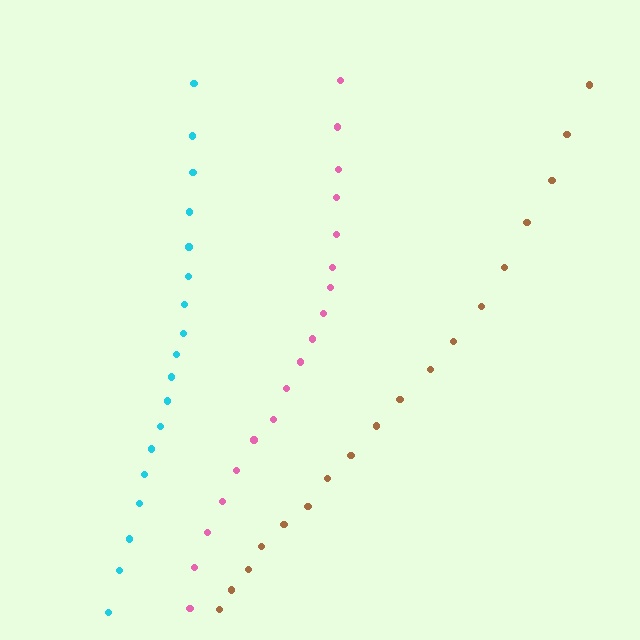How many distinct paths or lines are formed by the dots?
There are 3 distinct paths.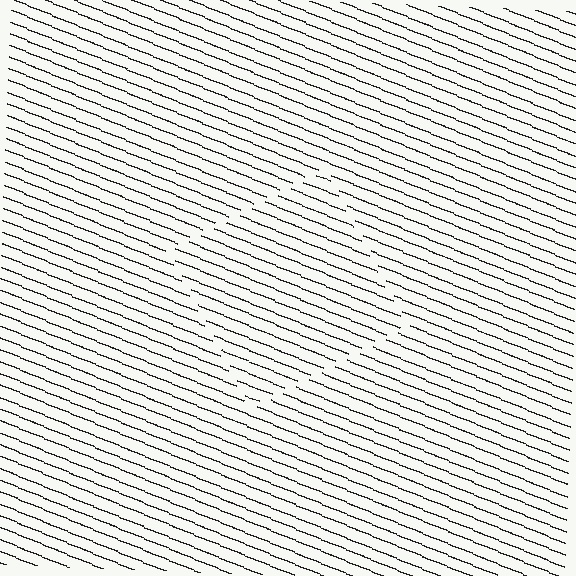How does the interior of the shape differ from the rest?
The interior of the shape contains the same grating, shifted by half a period — the contour is defined by the phase discontinuity where line-ends from the inner and outer gratings abut.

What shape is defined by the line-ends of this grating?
An illusory square. The interior of the shape contains the same grating, shifted by half a period — the contour is defined by the phase discontinuity where line-ends from the inner and outer gratings abut.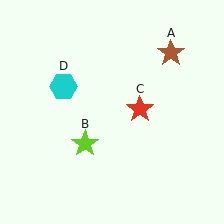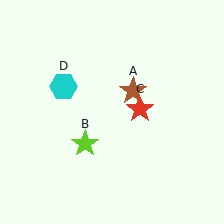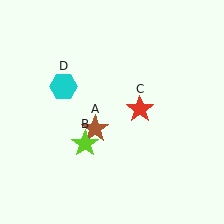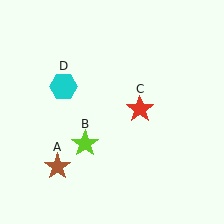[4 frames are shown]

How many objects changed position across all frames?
1 object changed position: brown star (object A).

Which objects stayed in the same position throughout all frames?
Lime star (object B) and red star (object C) and cyan hexagon (object D) remained stationary.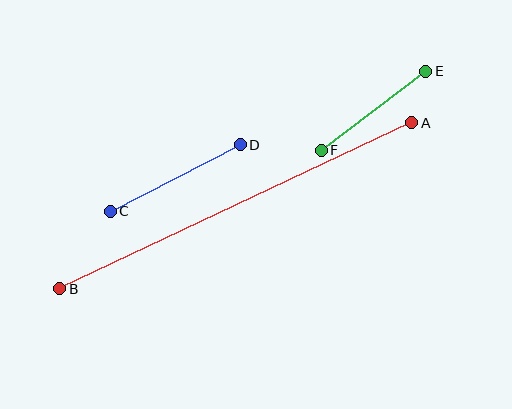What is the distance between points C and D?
The distance is approximately 146 pixels.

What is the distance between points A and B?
The distance is approximately 389 pixels.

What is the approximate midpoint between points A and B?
The midpoint is at approximately (236, 206) pixels.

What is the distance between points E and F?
The distance is approximately 131 pixels.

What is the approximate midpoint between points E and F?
The midpoint is at approximately (374, 111) pixels.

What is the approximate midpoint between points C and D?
The midpoint is at approximately (175, 178) pixels.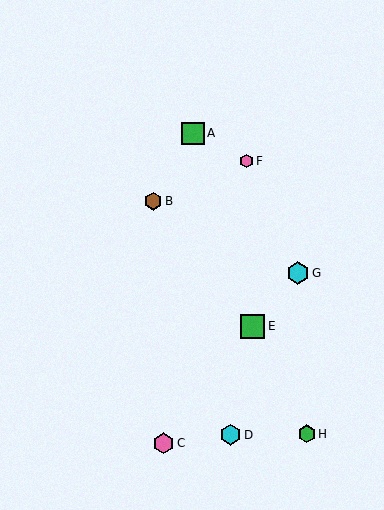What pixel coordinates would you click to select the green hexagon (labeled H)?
Click at (307, 434) to select the green hexagon H.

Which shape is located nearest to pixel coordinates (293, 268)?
The cyan hexagon (labeled G) at (298, 273) is nearest to that location.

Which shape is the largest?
The green square (labeled E) is the largest.